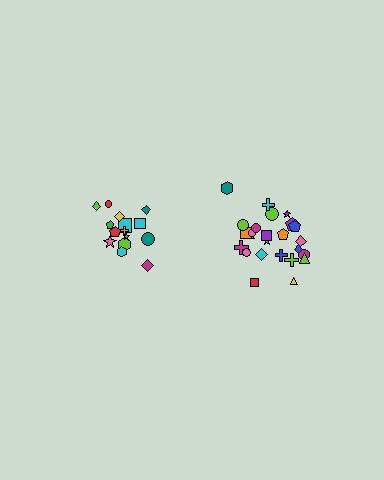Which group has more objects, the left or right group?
The right group.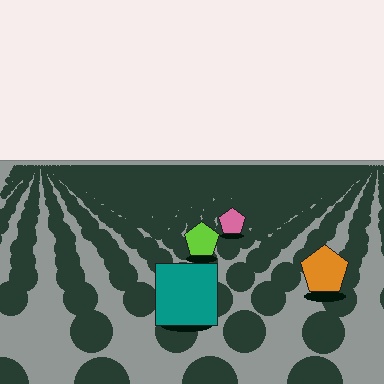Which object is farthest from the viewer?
The pink pentagon is farthest from the viewer. It appears smaller and the ground texture around it is denser.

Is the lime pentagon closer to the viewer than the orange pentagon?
No. The orange pentagon is closer — you can tell from the texture gradient: the ground texture is coarser near it.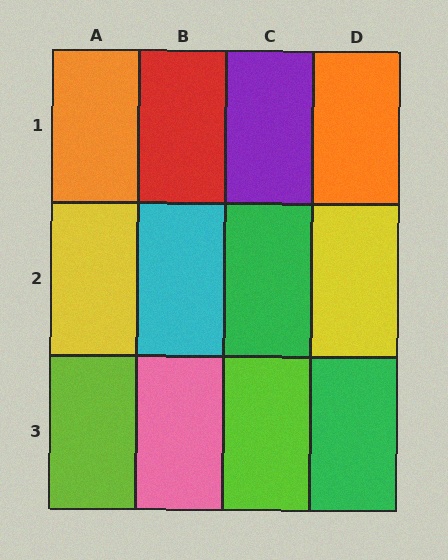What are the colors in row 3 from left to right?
Lime, pink, lime, green.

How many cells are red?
1 cell is red.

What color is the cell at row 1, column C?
Purple.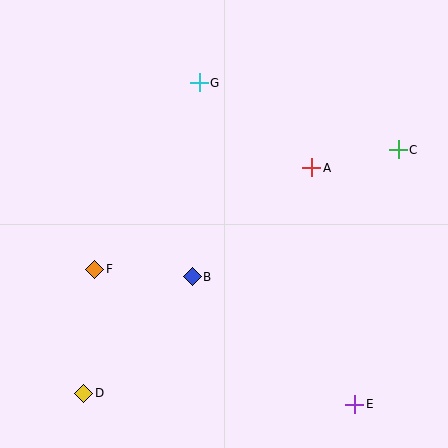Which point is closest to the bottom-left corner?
Point D is closest to the bottom-left corner.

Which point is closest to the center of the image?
Point B at (192, 277) is closest to the center.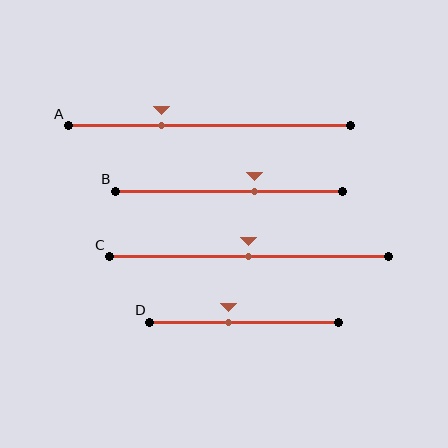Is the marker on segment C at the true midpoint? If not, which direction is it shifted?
Yes, the marker on segment C is at the true midpoint.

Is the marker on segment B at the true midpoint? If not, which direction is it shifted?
No, the marker on segment B is shifted to the right by about 11% of the segment length.